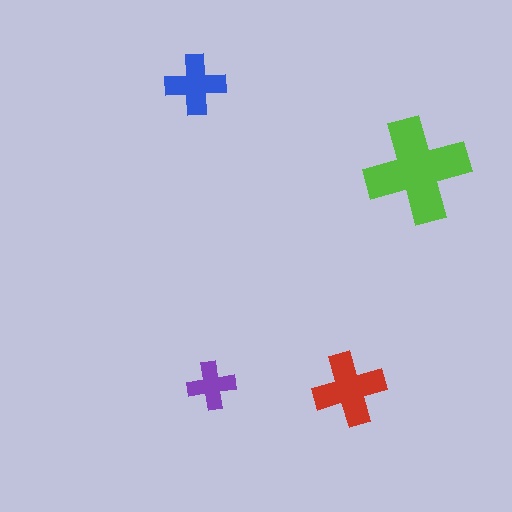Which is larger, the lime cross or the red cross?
The lime one.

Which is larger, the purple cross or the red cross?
The red one.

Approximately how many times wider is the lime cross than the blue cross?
About 1.5 times wider.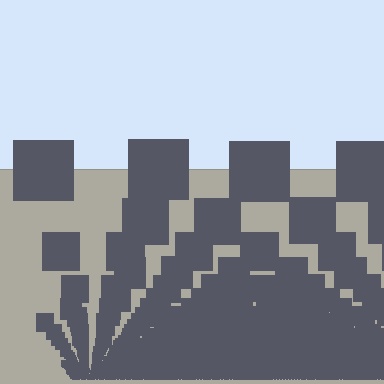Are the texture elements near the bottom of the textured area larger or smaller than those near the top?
Smaller. The gradient is inverted — elements near the bottom are smaller and denser.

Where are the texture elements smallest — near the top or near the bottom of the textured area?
Near the bottom.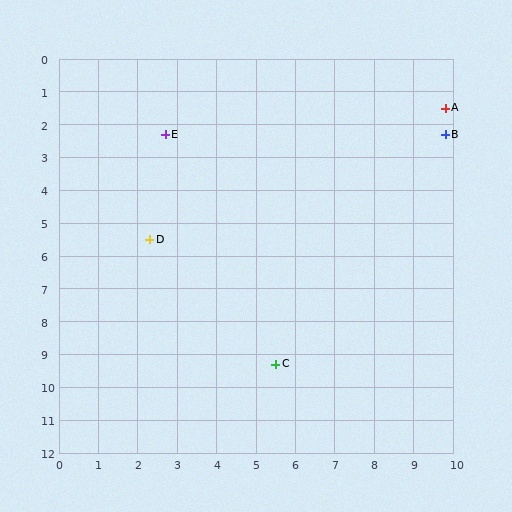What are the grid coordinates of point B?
Point B is at approximately (9.8, 2.3).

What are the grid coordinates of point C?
Point C is at approximately (5.5, 9.3).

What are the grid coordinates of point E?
Point E is at approximately (2.7, 2.3).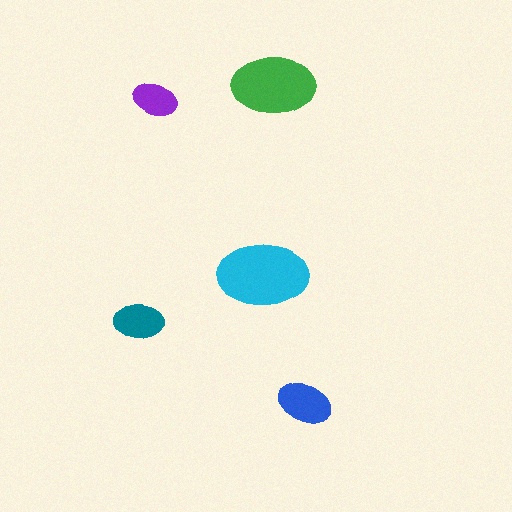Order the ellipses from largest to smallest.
the cyan one, the green one, the blue one, the teal one, the purple one.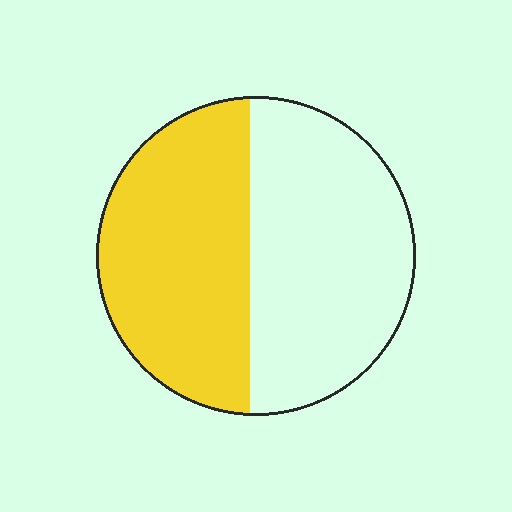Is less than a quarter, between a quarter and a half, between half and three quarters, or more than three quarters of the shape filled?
Between a quarter and a half.